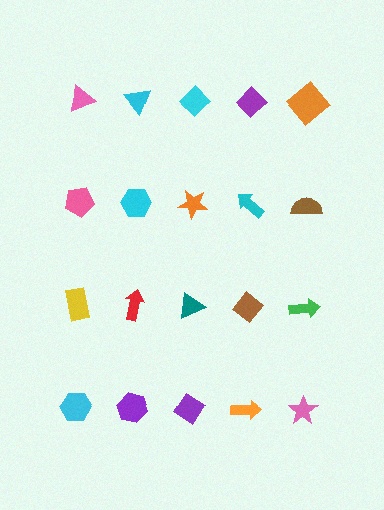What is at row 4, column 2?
A purple hexagon.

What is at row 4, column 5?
A pink star.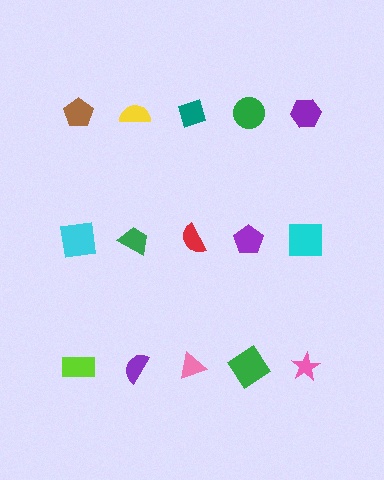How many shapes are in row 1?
5 shapes.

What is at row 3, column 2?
A purple semicircle.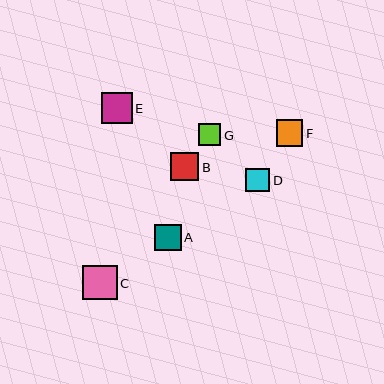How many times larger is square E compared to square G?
Square E is approximately 1.5 times the size of square G.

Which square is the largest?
Square C is the largest with a size of approximately 35 pixels.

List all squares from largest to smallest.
From largest to smallest: C, E, B, F, A, D, G.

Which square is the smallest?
Square G is the smallest with a size of approximately 22 pixels.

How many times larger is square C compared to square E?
Square C is approximately 1.1 times the size of square E.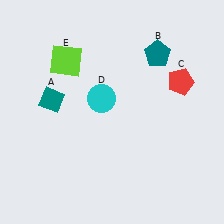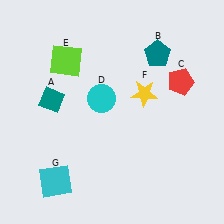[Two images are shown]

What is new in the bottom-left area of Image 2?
A cyan square (G) was added in the bottom-left area of Image 2.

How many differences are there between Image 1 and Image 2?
There are 2 differences between the two images.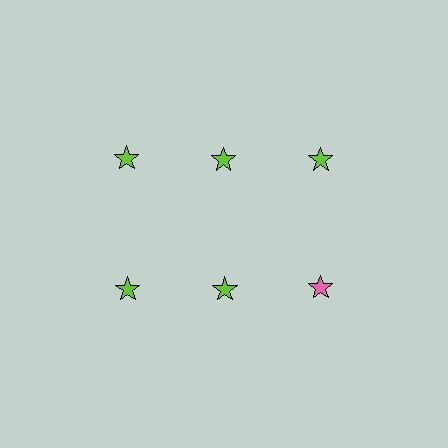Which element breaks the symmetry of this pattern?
The pink star in the second row, center column breaks the symmetry. All other shapes are lime stars.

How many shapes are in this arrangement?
There are 6 shapes arranged in a grid pattern.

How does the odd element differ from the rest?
It has a different color: pink instead of lime.